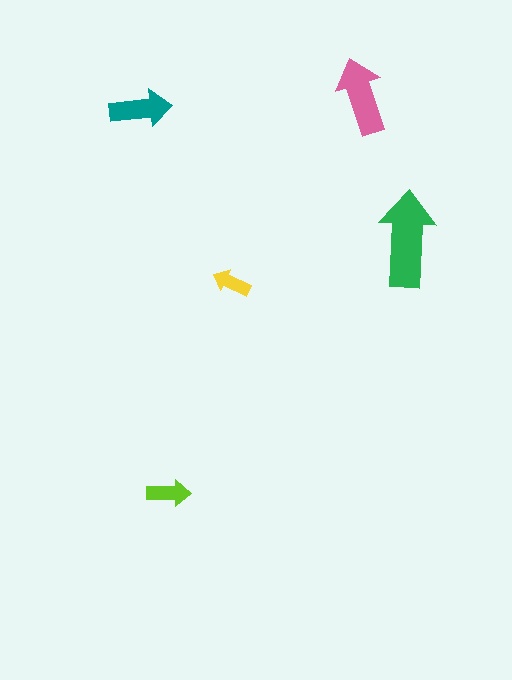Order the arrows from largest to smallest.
the green one, the pink one, the teal one, the lime one, the yellow one.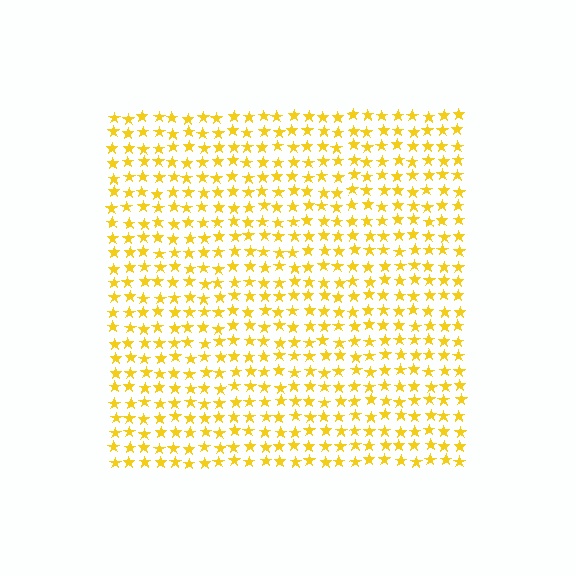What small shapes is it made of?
It is made of small stars.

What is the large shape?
The large shape is a square.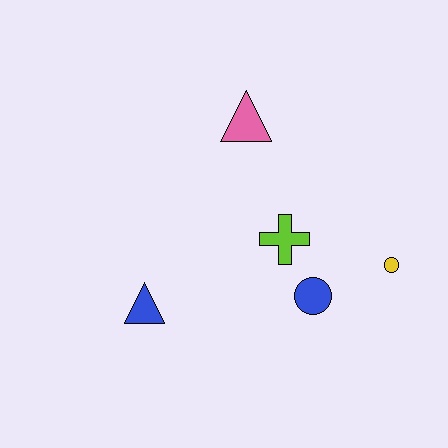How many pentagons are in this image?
There are no pentagons.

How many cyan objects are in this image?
There are no cyan objects.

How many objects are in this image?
There are 5 objects.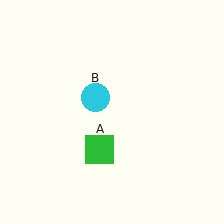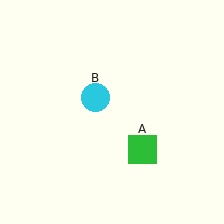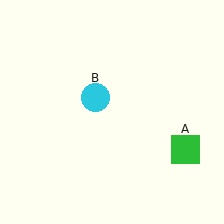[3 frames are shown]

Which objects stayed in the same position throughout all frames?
Cyan circle (object B) remained stationary.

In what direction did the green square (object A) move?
The green square (object A) moved right.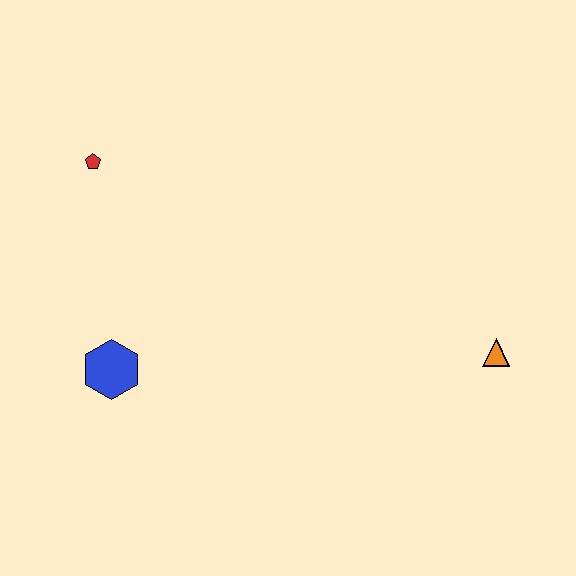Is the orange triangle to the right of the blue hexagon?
Yes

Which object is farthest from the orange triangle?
The red pentagon is farthest from the orange triangle.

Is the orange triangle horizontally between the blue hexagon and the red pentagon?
No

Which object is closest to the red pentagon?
The blue hexagon is closest to the red pentagon.